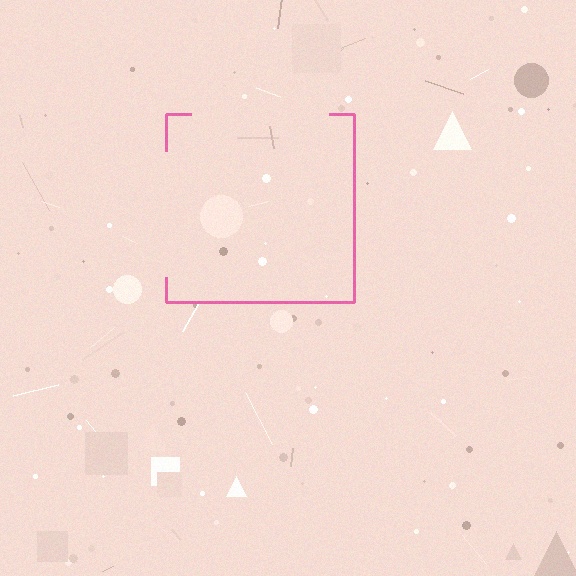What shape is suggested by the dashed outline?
The dashed outline suggests a square.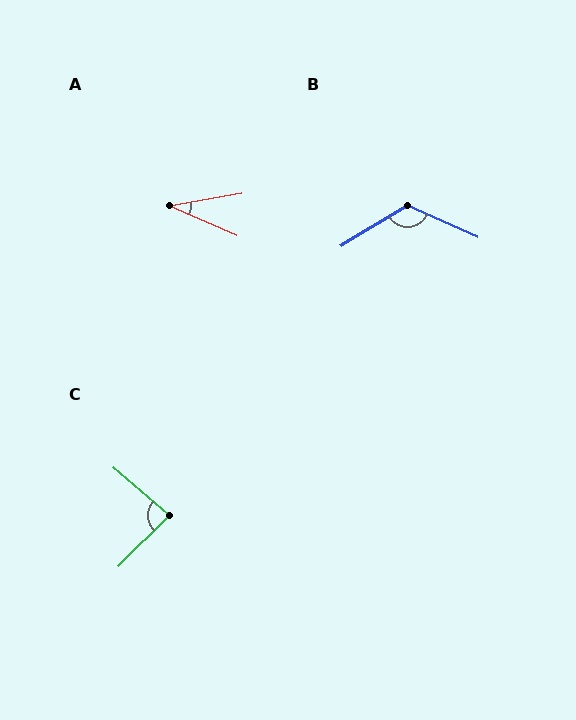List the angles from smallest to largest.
A (34°), C (85°), B (125°).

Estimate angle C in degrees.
Approximately 85 degrees.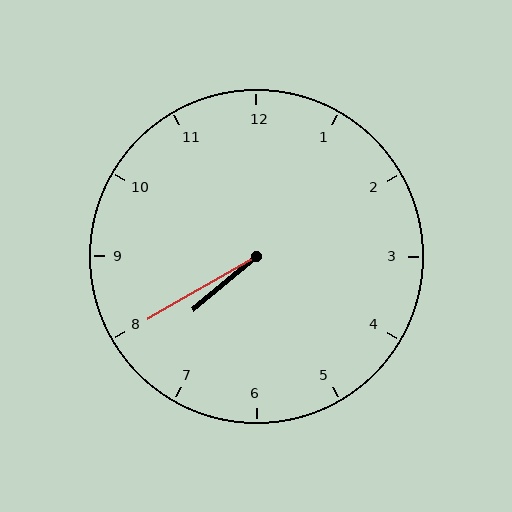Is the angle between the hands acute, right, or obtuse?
It is acute.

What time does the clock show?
7:40.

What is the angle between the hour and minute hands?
Approximately 10 degrees.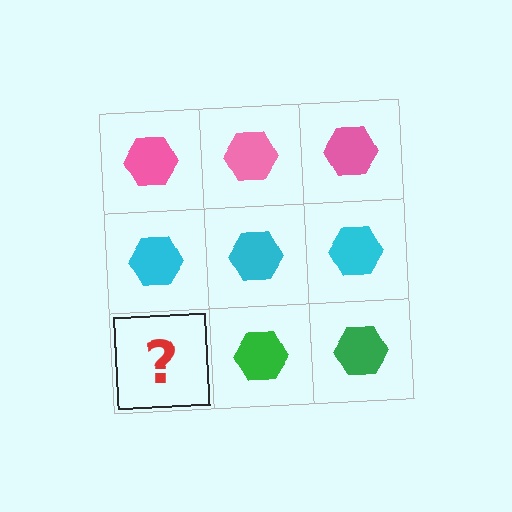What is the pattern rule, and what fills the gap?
The rule is that each row has a consistent color. The gap should be filled with a green hexagon.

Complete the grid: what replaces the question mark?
The question mark should be replaced with a green hexagon.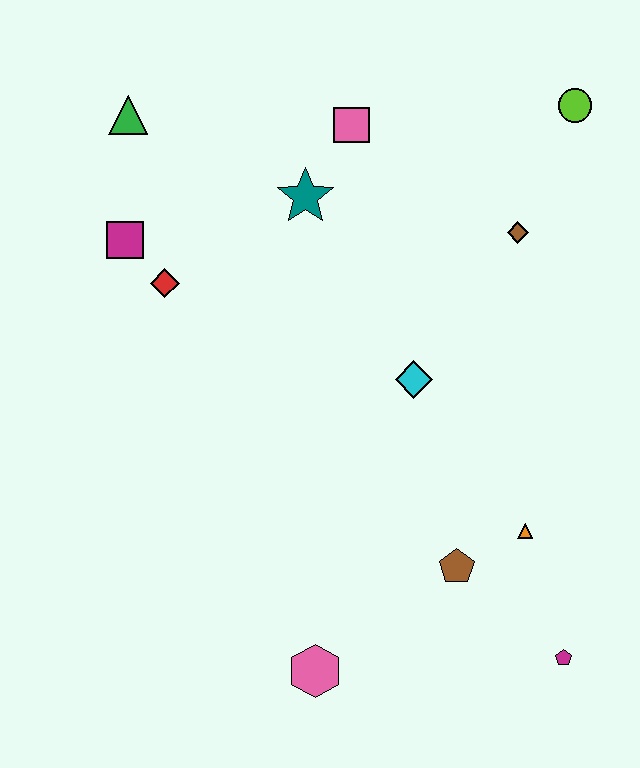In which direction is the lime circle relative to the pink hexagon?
The lime circle is above the pink hexagon.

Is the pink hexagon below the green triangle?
Yes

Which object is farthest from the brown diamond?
The pink hexagon is farthest from the brown diamond.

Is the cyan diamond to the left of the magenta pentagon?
Yes